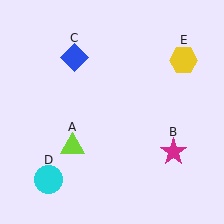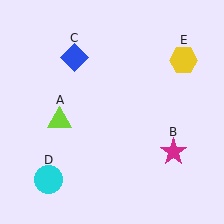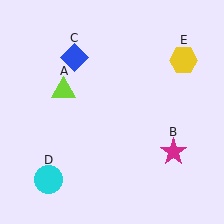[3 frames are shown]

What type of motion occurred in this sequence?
The lime triangle (object A) rotated clockwise around the center of the scene.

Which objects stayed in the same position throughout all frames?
Magenta star (object B) and blue diamond (object C) and cyan circle (object D) and yellow hexagon (object E) remained stationary.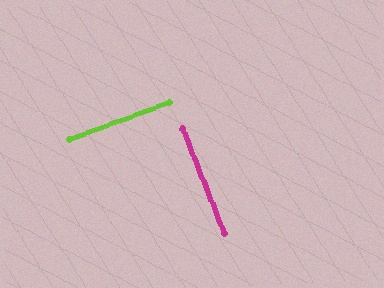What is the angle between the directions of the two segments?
Approximately 88 degrees.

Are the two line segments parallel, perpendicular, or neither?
Perpendicular — they meet at approximately 88°.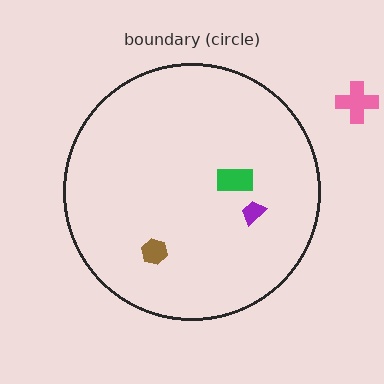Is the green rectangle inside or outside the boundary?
Inside.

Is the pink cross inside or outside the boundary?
Outside.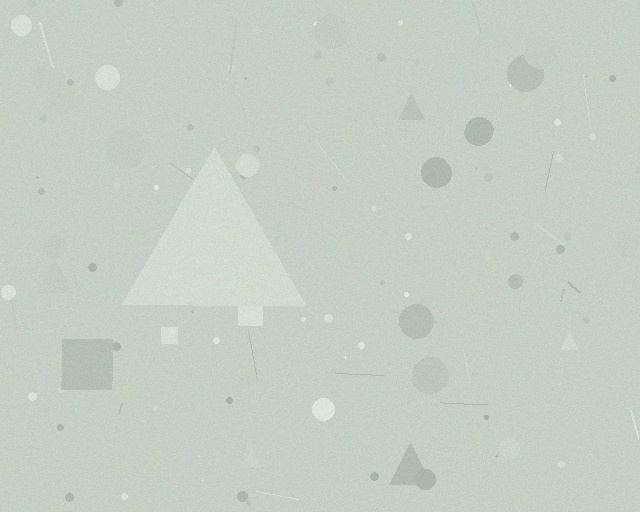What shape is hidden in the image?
A triangle is hidden in the image.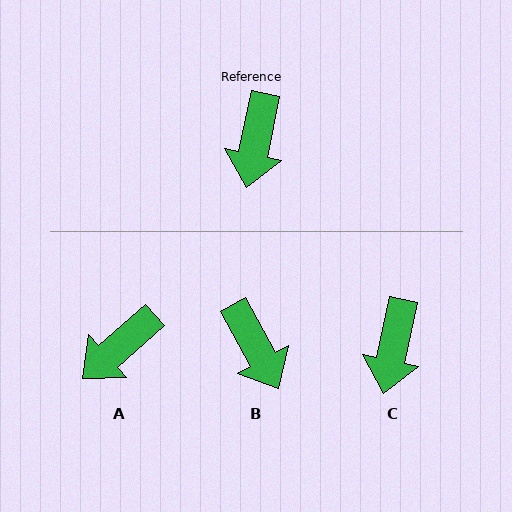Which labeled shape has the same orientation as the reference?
C.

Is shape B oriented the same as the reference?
No, it is off by about 40 degrees.